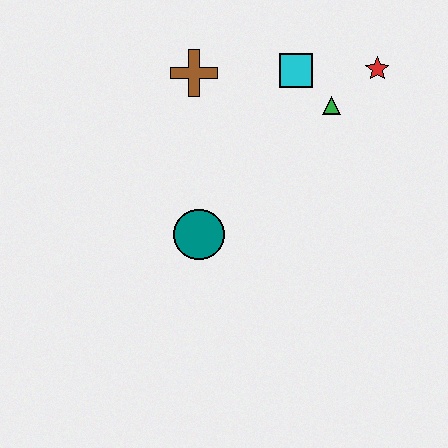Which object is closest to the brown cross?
The cyan square is closest to the brown cross.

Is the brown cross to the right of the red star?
No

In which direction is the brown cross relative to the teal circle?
The brown cross is above the teal circle.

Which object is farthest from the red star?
The teal circle is farthest from the red star.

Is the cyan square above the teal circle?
Yes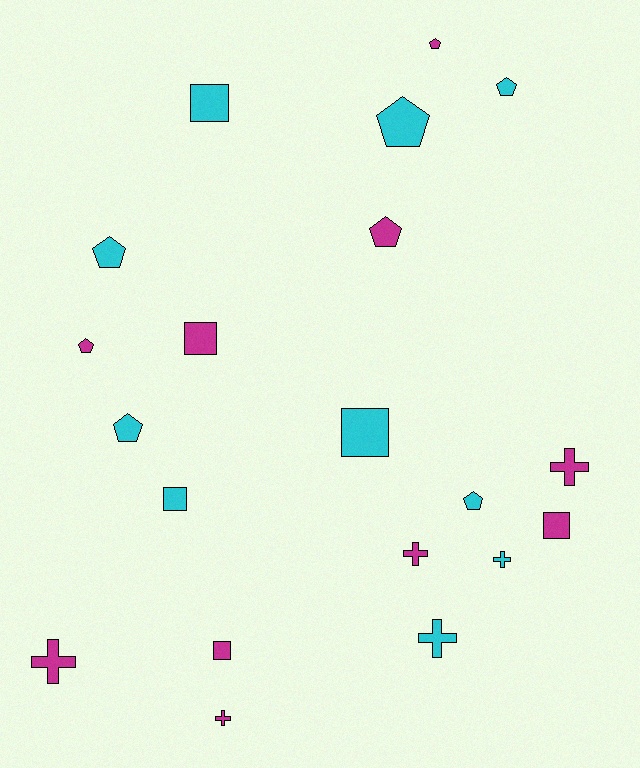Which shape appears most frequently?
Pentagon, with 8 objects.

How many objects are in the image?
There are 20 objects.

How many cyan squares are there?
There are 3 cyan squares.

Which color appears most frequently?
Magenta, with 10 objects.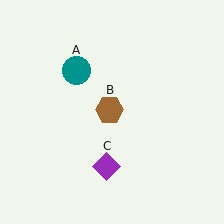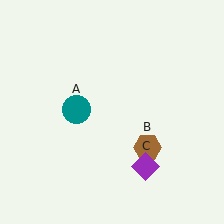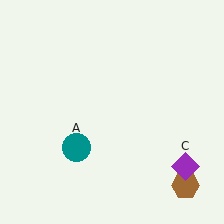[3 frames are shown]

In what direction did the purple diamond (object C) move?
The purple diamond (object C) moved right.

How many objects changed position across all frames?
3 objects changed position: teal circle (object A), brown hexagon (object B), purple diamond (object C).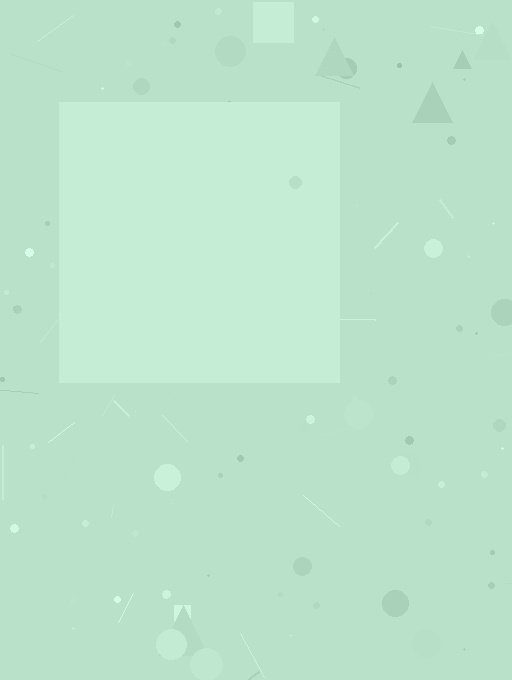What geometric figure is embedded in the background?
A square is embedded in the background.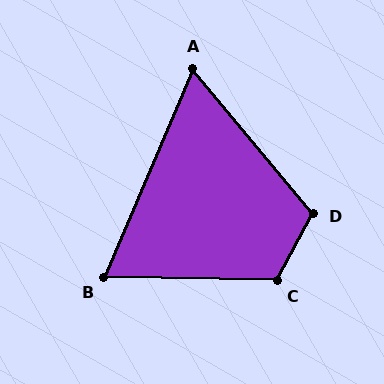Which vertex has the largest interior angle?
C, at approximately 117 degrees.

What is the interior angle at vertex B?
Approximately 68 degrees (acute).